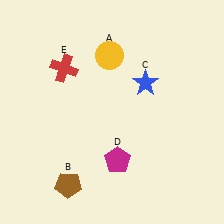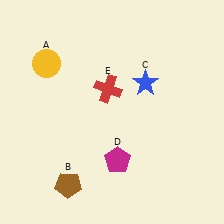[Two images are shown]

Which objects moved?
The objects that moved are: the yellow circle (A), the red cross (E).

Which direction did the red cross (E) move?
The red cross (E) moved right.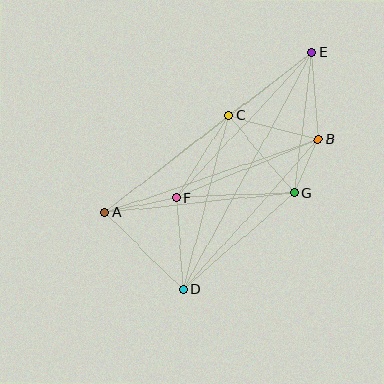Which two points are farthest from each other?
Points D and E are farthest from each other.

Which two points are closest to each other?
Points B and G are closest to each other.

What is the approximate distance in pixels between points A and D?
The distance between A and D is approximately 110 pixels.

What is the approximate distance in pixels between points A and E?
The distance between A and E is approximately 262 pixels.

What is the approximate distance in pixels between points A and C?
The distance between A and C is approximately 157 pixels.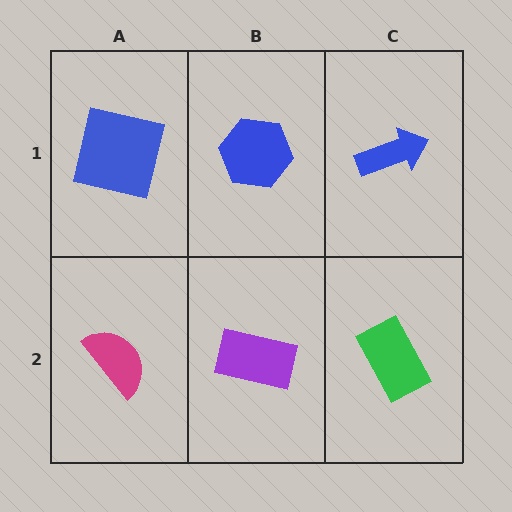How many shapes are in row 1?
3 shapes.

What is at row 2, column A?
A magenta semicircle.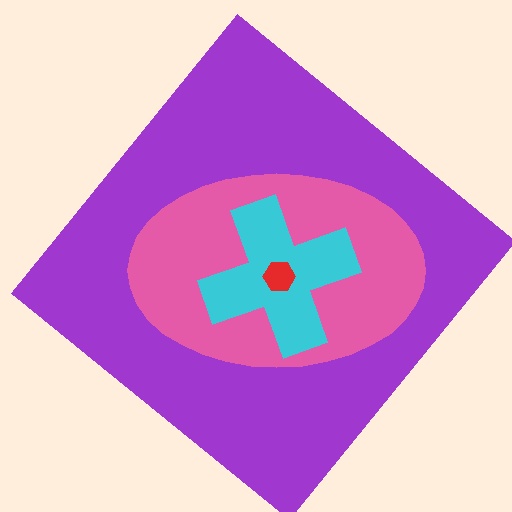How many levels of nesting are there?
4.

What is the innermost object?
The red hexagon.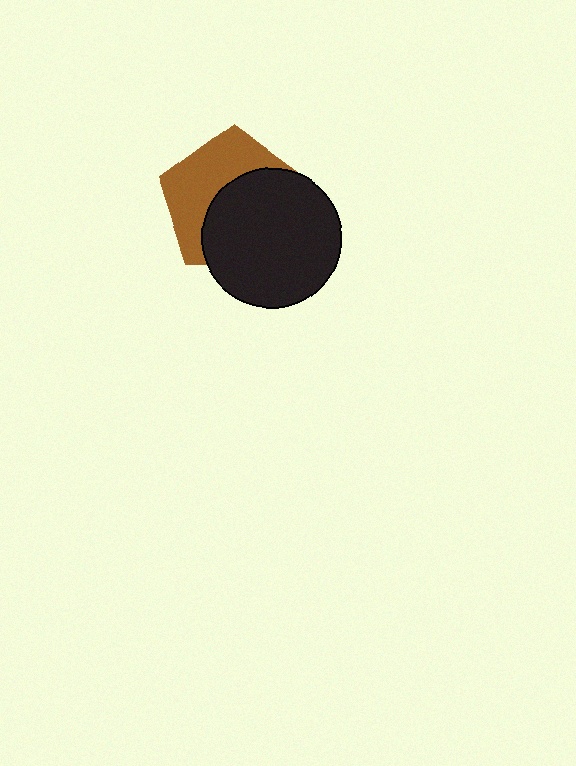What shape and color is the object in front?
The object in front is a black circle.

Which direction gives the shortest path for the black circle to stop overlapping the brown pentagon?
Moving toward the lower-right gives the shortest separation.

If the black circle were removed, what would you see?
You would see the complete brown pentagon.